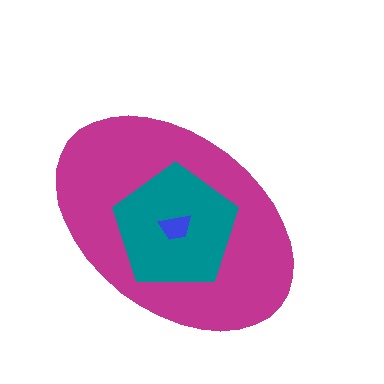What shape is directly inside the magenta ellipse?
The teal pentagon.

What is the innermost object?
The blue trapezoid.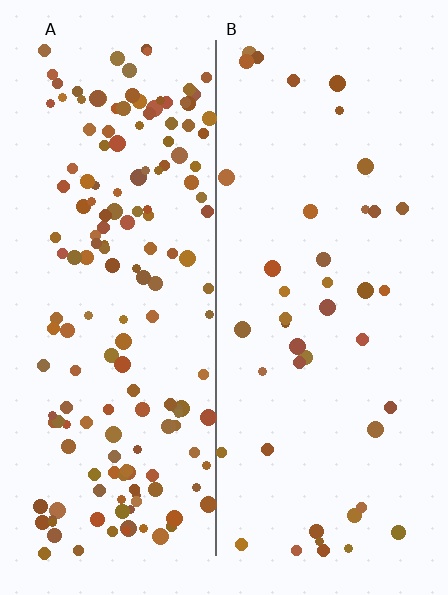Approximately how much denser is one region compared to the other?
Approximately 3.9× — region A over region B.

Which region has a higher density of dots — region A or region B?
A (the left).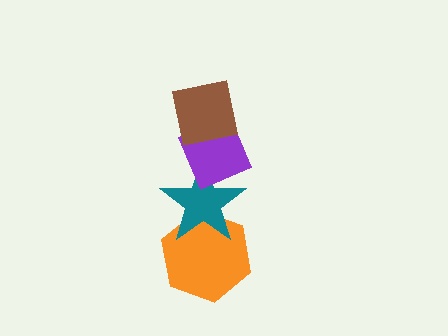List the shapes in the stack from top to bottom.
From top to bottom: the brown square, the purple diamond, the teal star, the orange hexagon.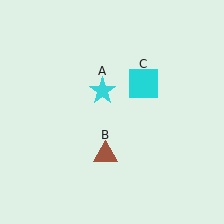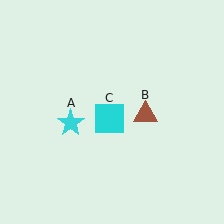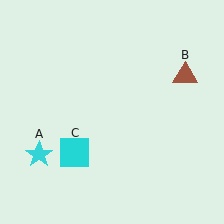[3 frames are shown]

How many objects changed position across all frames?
3 objects changed position: cyan star (object A), brown triangle (object B), cyan square (object C).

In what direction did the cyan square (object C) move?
The cyan square (object C) moved down and to the left.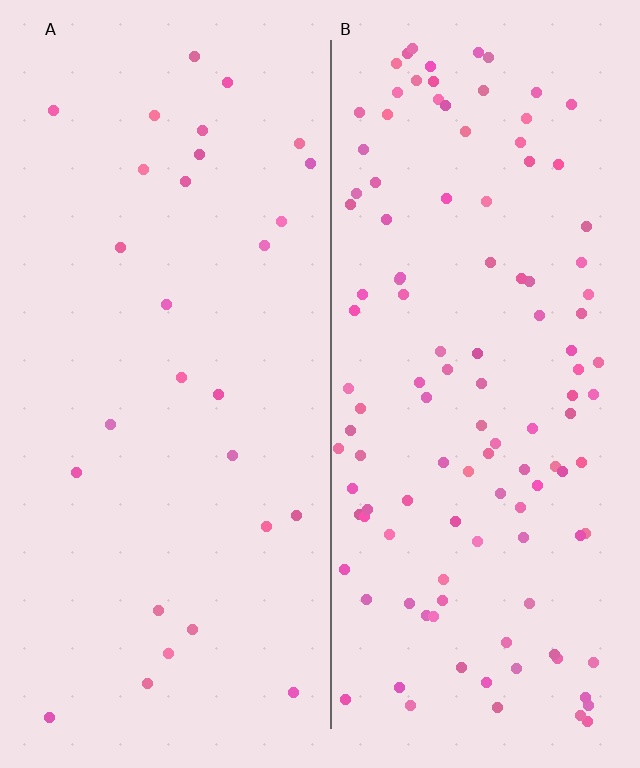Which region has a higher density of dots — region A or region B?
B (the right).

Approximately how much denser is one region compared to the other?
Approximately 4.2× — region B over region A.